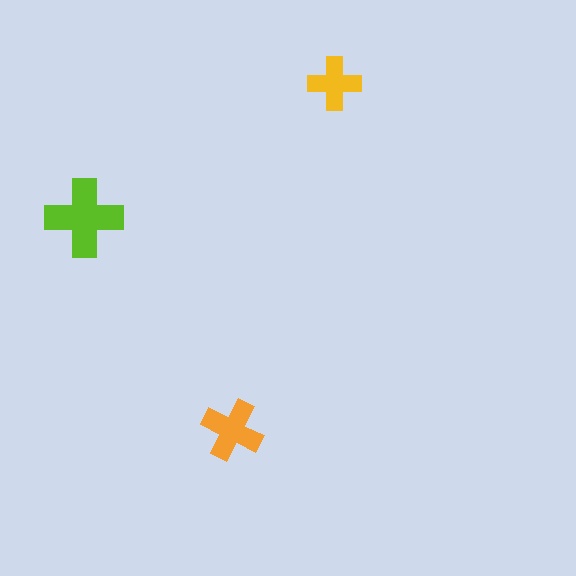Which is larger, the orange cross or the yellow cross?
The orange one.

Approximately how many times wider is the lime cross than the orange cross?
About 1.5 times wider.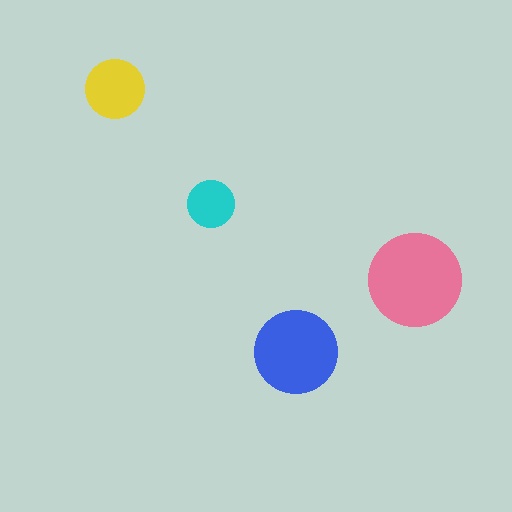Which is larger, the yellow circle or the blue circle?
The blue one.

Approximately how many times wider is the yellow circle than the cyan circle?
About 1.5 times wider.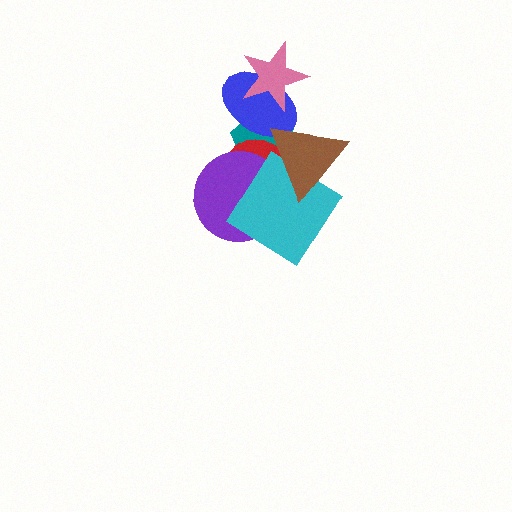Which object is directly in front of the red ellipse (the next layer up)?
The purple circle is directly in front of the red ellipse.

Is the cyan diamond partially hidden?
Yes, it is partially covered by another shape.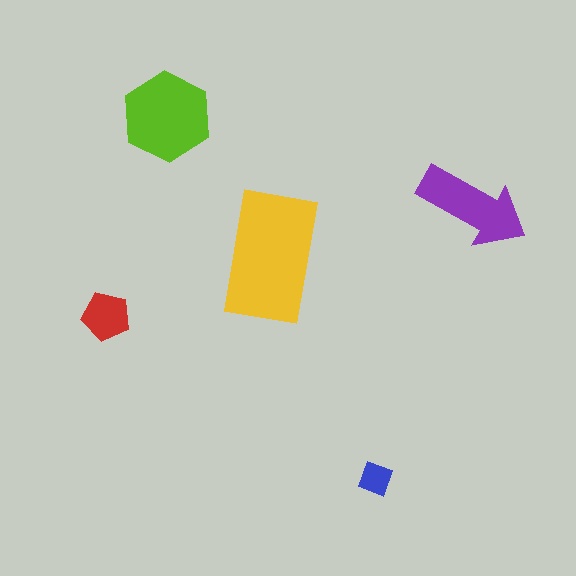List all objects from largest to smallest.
The yellow rectangle, the lime hexagon, the purple arrow, the red pentagon, the blue diamond.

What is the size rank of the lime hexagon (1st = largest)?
2nd.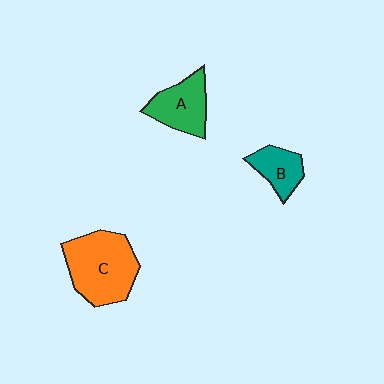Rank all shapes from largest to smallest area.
From largest to smallest: C (orange), A (green), B (teal).